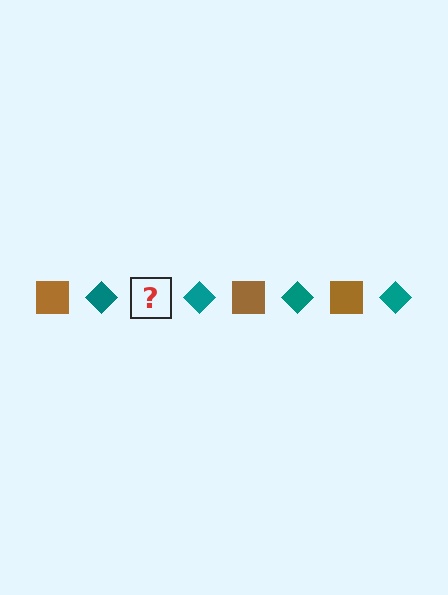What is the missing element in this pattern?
The missing element is a brown square.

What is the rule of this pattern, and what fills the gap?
The rule is that the pattern alternates between brown square and teal diamond. The gap should be filled with a brown square.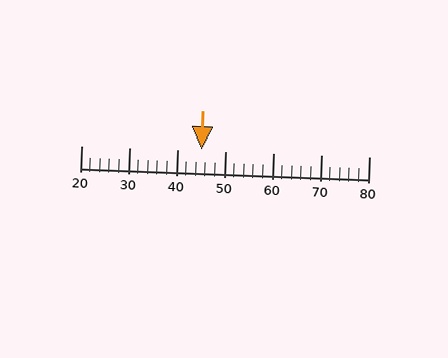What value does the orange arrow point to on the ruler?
The orange arrow points to approximately 45.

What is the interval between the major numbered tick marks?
The major tick marks are spaced 10 units apart.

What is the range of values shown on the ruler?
The ruler shows values from 20 to 80.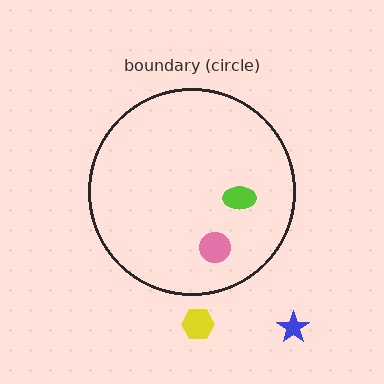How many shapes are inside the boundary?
2 inside, 2 outside.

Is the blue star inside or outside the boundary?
Outside.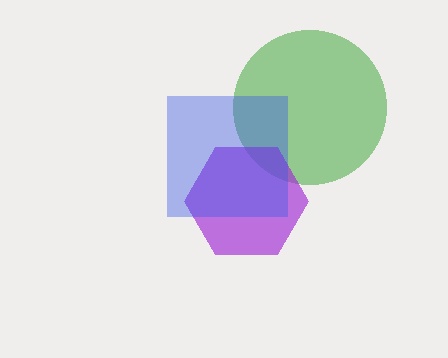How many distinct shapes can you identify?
There are 3 distinct shapes: a green circle, a purple hexagon, a blue square.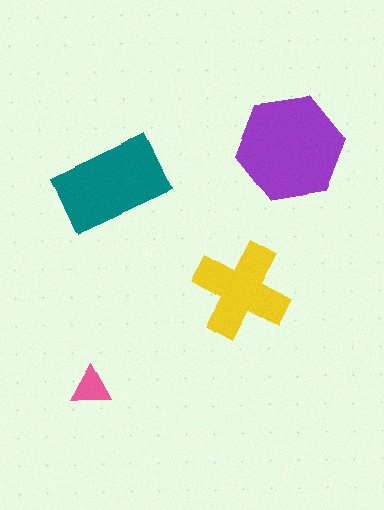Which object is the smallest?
The pink triangle.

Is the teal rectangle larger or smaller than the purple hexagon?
Smaller.